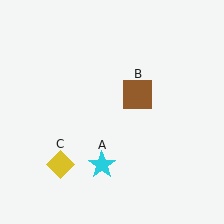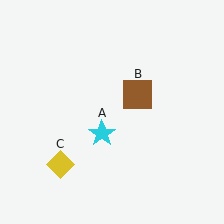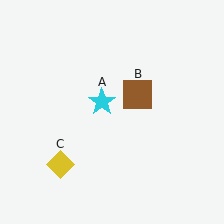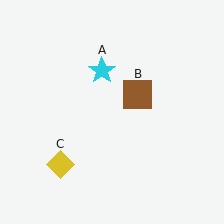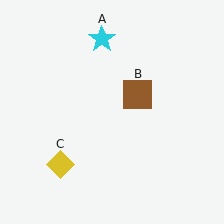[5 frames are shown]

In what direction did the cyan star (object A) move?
The cyan star (object A) moved up.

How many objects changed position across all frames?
1 object changed position: cyan star (object A).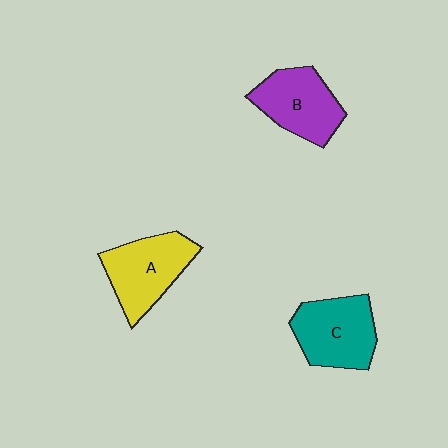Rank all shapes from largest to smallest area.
From largest to smallest: C (teal), A (yellow), B (purple).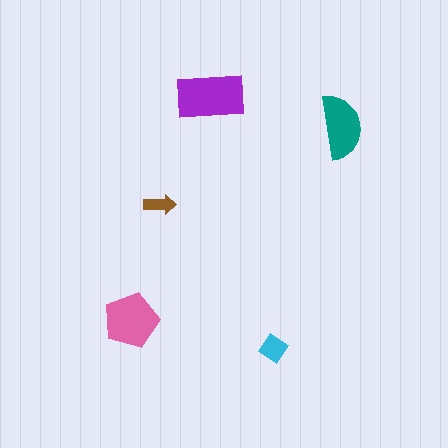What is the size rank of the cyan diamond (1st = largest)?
4th.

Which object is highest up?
The purple rectangle is topmost.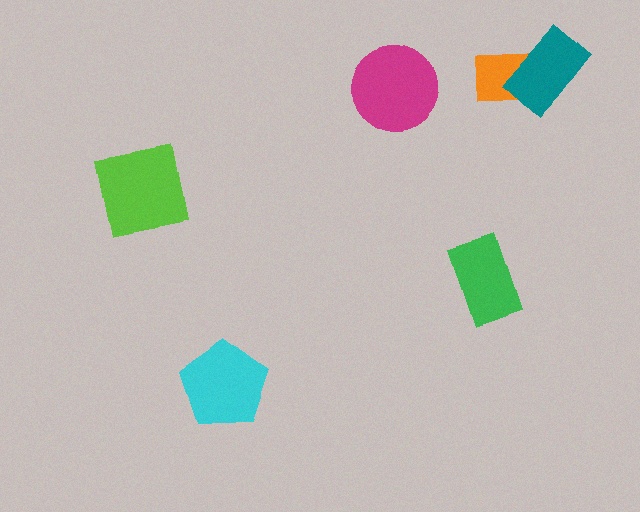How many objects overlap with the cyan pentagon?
0 objects overlap with the cyan pentagon.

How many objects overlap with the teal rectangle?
1 object overlaps with the teal rectangle.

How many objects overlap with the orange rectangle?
1 object overlaps with the orange rectangle.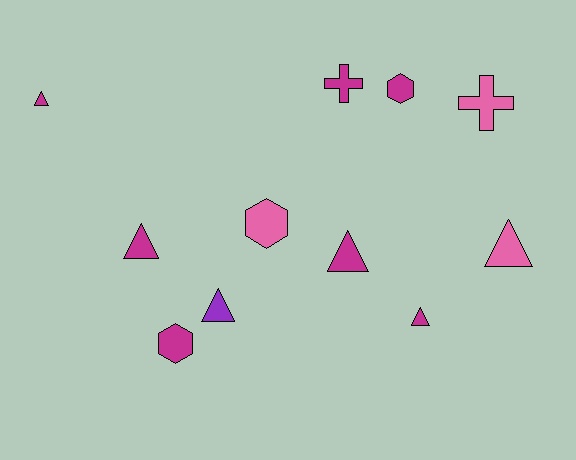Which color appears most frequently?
Magenta, with 7 objects.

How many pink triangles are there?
There is 1 pink triangle.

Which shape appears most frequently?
Triangle, with 6 objects.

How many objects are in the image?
There are 11 objects.